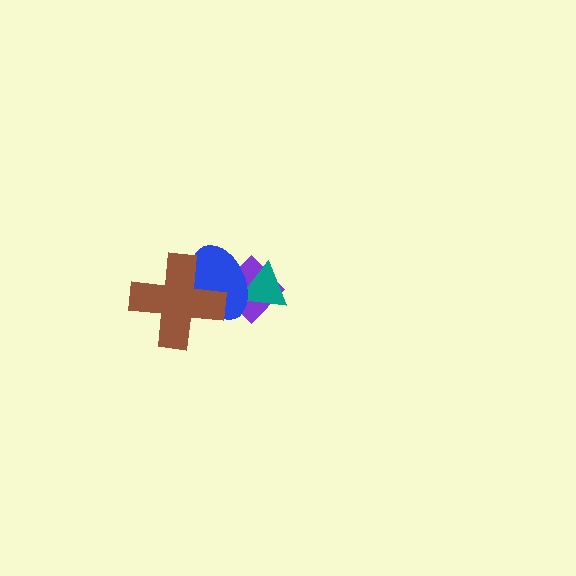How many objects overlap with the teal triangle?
2 objects overlap with the teal triangle.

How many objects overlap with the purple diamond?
2 objects overlap with the purple diamond.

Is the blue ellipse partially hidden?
Yes, it is partially covered by another shape.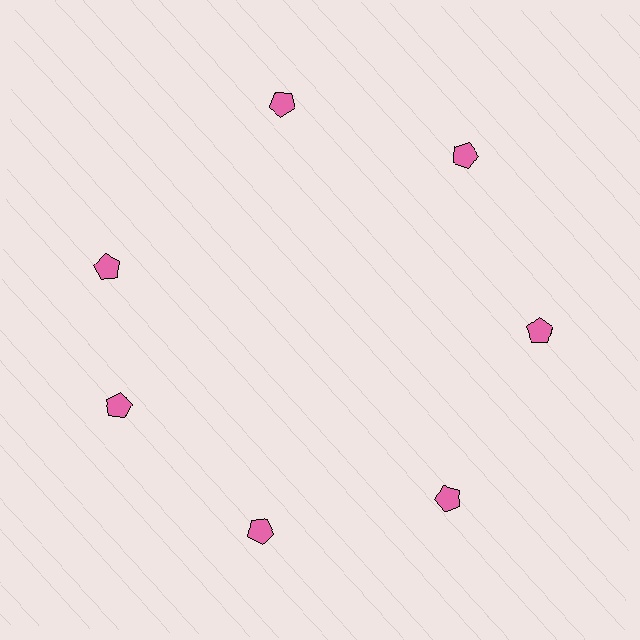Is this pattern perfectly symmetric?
No. The 7 pink pentagons are arranged in a ring, but one element near the 10 o'clock position is rotated out of alignment along the ring, breaking the 7-fold rotational symmetry.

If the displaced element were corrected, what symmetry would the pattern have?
It would have 7-fold rotational symmetry — the pattern would map onto itself every 51 degrees.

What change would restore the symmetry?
The symmetry would be restored by rotating it back into even spacing with its neighbors so that all 7 pentagons sit at equal angles and equal distance from the center.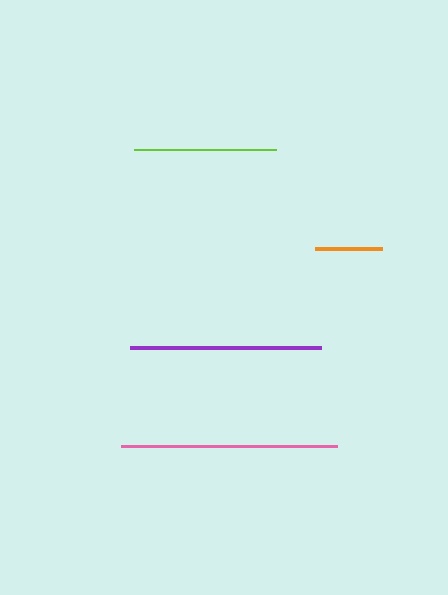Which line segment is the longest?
The pink line is the longest at approximately 216 pixels.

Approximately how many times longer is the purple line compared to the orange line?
The purple line is approximately 2.9 times the length of the orange line.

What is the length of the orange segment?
The orange segment is approximately 67 pixels long.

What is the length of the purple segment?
The purple segment is approximately 191 pixels long.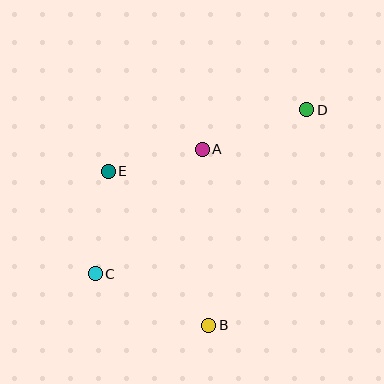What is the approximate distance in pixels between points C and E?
The distance between C and E is approximately 104 pixels.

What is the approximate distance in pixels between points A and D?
The distance between A and D is approximately 112 pixels.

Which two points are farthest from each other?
Points C and D are farthest from each other.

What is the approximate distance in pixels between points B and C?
The distance between B and C is approximately 125 pixels.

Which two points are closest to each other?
Points A and E are closest to each other.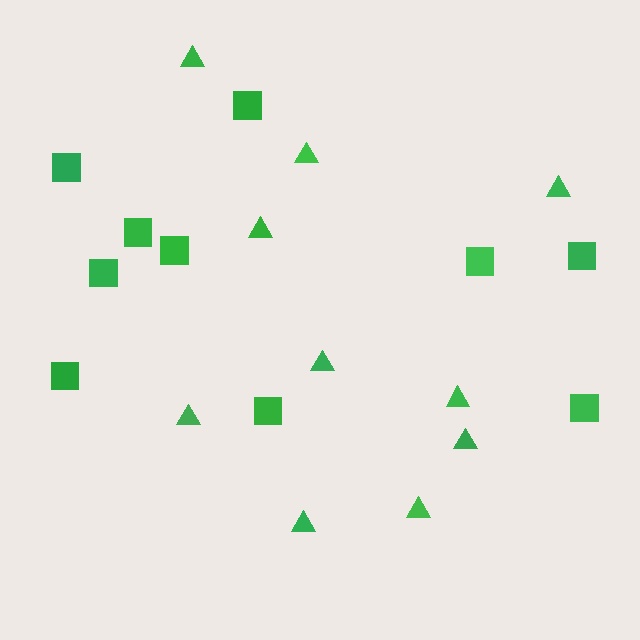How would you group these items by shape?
There are 2 groups: one group of squares (10) and one group of triangles (10).